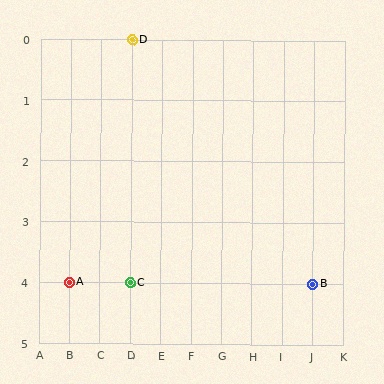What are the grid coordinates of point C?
Point C is at grid coordinates (D, 4).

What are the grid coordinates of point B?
Point B is at grid coordinates (J, 4).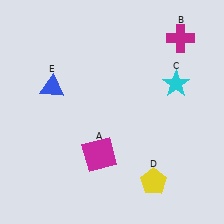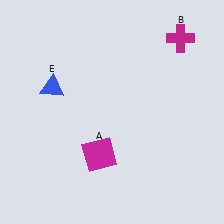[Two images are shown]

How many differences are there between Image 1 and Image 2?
There are 2 differences between the two images.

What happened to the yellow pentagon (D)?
The yellow pentagon (D) was removed in Image 2. It was in the bottom-right area of Image 1.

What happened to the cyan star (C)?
The cyan star (C) was removed in Image 2. It was in the top-right area of Image 1.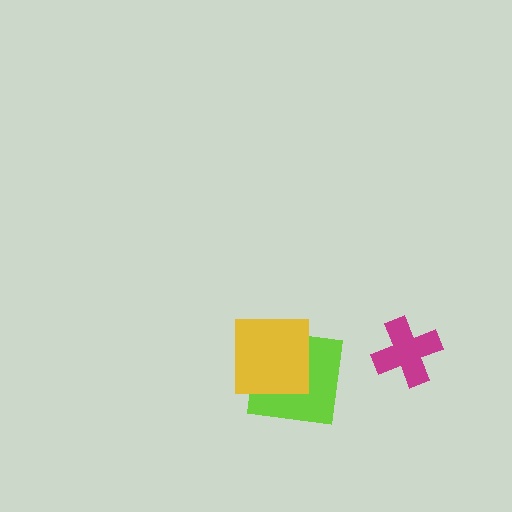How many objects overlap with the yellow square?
1 object overlaps with the yellow square.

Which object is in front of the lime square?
The yellow square is in front of the lime square.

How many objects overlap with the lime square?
1 object overlaps with the lime square.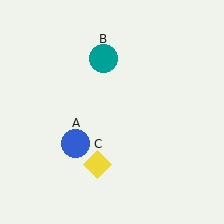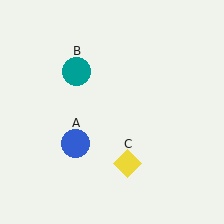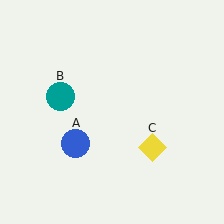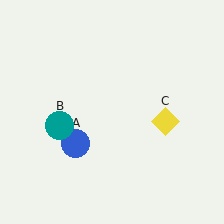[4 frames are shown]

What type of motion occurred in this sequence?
The teal circle (object B), yellow diamond (object C) rotated counterclockwise around the center of the scene.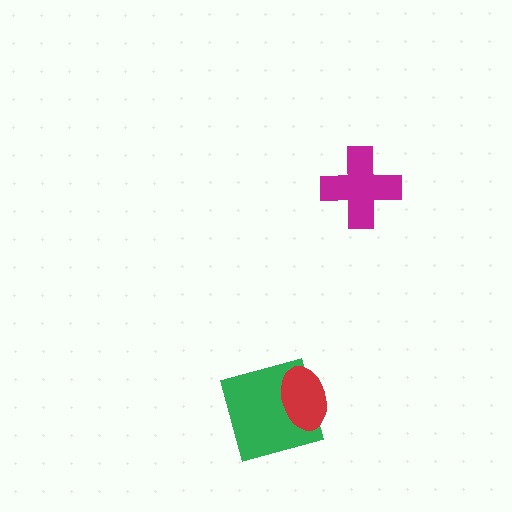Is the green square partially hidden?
Yes, it is partially covered by another shape.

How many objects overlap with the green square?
1 object overlaps with the green square.